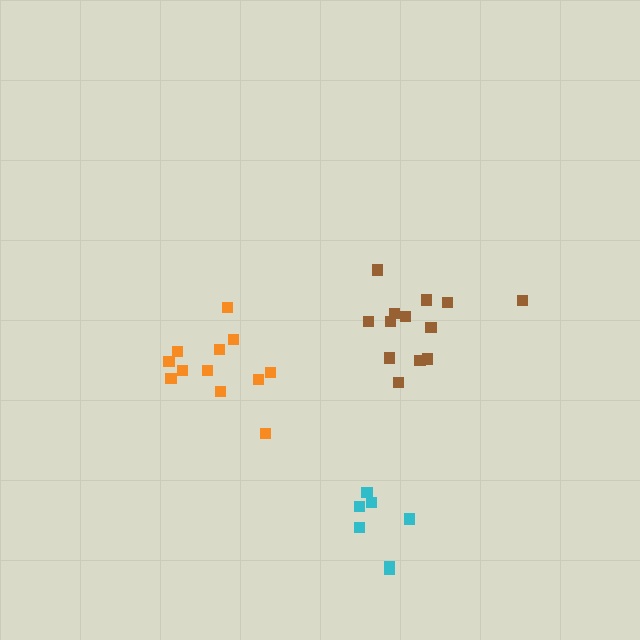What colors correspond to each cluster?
The clusters are colored: orange, brown, cyan.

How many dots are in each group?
Group 1: 12 dots, Group 2: 13 dots, Group 3: 7 dots (32 total).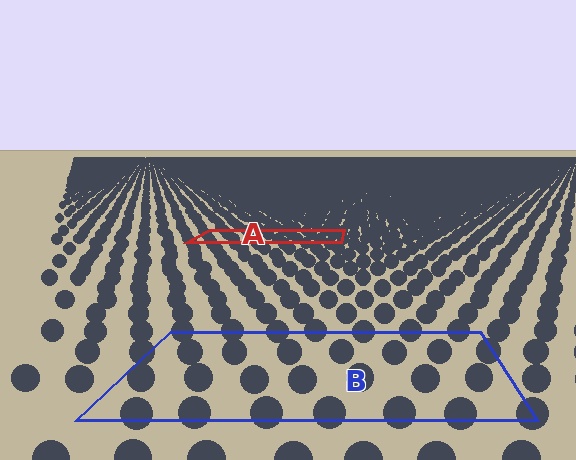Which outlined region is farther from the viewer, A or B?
Region A is farther from the viewer — the texture elements inside it appear smaller and more densely packed.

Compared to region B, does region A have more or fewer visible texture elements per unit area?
Region A has more texture elements per unit area — they are packed more densely because it is farther away.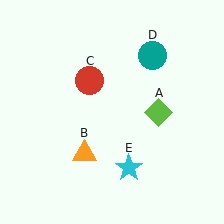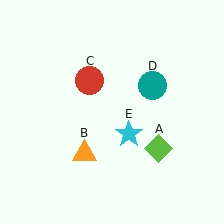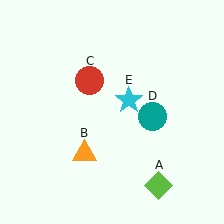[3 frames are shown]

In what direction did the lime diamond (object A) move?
The lime diamond (object A) moved down.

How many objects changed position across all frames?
3 objects changed position: lime diamond (object A), teal circle (object D), cyan star (object E).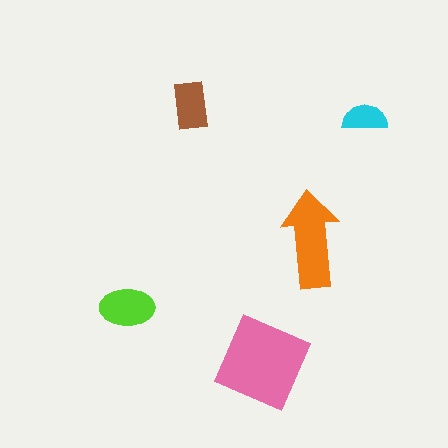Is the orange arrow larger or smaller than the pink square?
Smaller.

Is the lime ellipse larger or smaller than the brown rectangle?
Larger.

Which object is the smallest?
The cyan semicircle.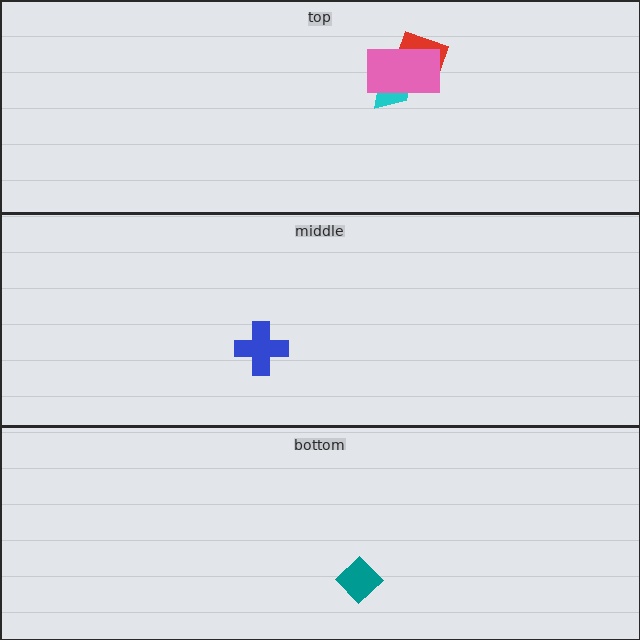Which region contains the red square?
The top region.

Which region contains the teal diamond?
The bottom region.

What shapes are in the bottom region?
The teal diamond.